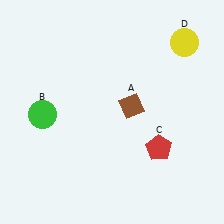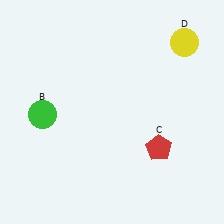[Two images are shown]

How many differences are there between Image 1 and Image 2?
There is 1 difference between the two images.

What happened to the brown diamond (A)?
The brown diamond (A) was removed in Image 2. It was in the top-right area of Image 1.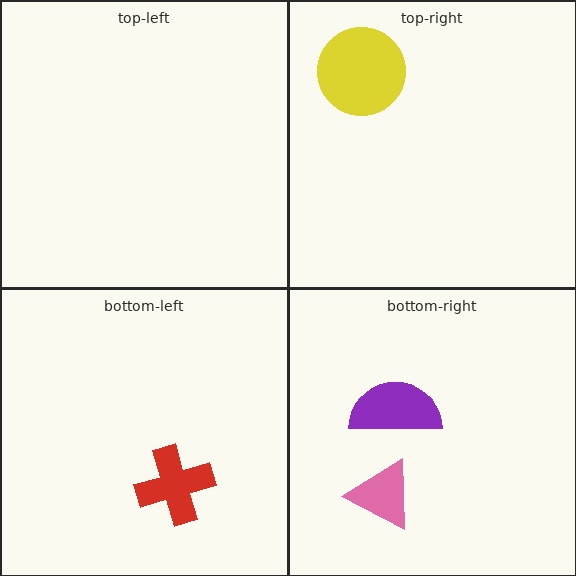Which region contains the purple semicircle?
The bottom-right region.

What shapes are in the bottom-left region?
The red cross.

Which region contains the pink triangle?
The bottom-right region.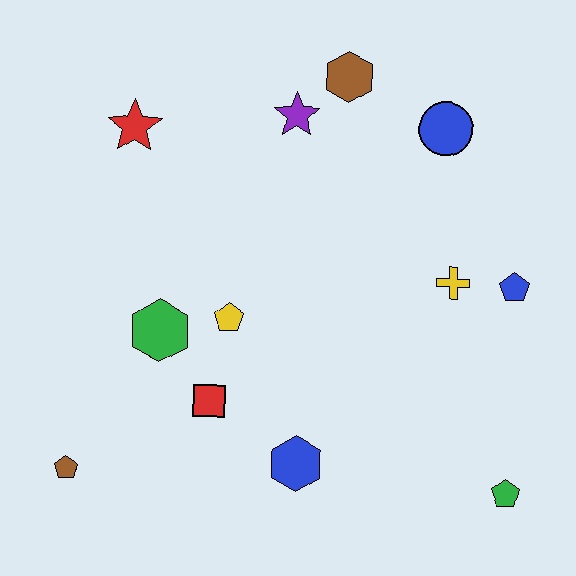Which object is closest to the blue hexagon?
The red square is closest to the blue hexagon.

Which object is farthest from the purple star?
The green pentagon is farthest from the purple star.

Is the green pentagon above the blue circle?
No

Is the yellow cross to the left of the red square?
No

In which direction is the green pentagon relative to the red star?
The green pentagon is to the right of the red star.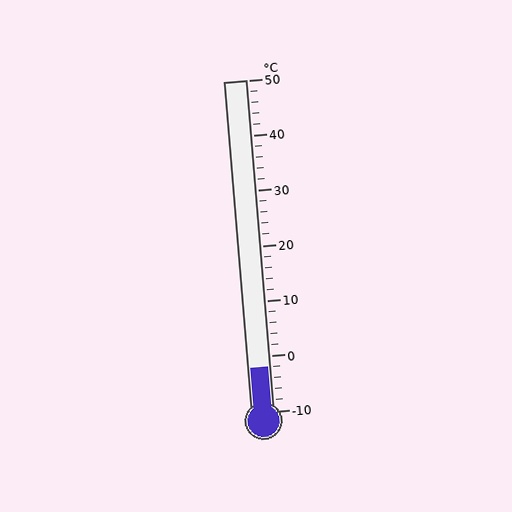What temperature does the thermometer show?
The thermometer shows approximately -2°C.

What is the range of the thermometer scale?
The thermometer scale ranges from -10°C to 50°C.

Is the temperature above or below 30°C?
The temperature is below 30°C.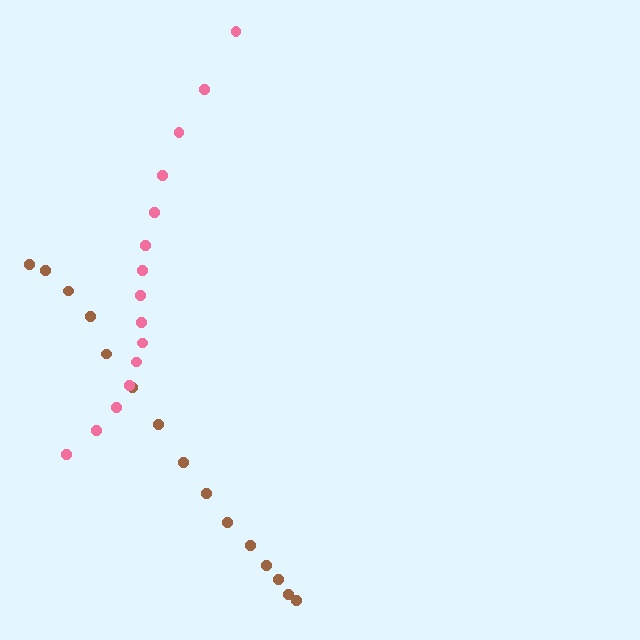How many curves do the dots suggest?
There are 2 distinct paths.